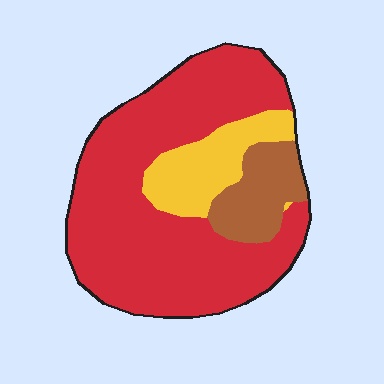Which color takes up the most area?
Red, at roughly 70%.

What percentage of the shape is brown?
Brown covers around 15% of the shape.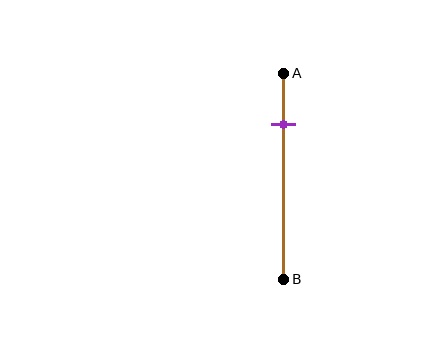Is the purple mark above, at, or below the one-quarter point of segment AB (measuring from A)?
The purple mark is approximately at the one-quarter point of segment AB.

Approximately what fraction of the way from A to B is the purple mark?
The purple mark is approximately 25% of the way from A to B.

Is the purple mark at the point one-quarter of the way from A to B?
Yes, the mark is approximately at the one-quarter point.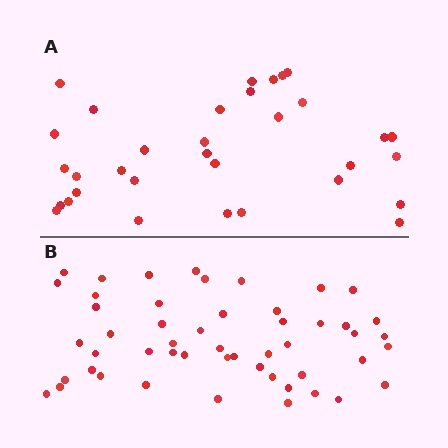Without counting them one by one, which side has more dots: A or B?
Region B (the bottom region) has more dots.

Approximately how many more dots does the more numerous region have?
Region B has approximately 20 more dots than region A.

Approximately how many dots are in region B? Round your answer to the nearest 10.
About 50 dots. (The exact count is 51, which rounds to 50.)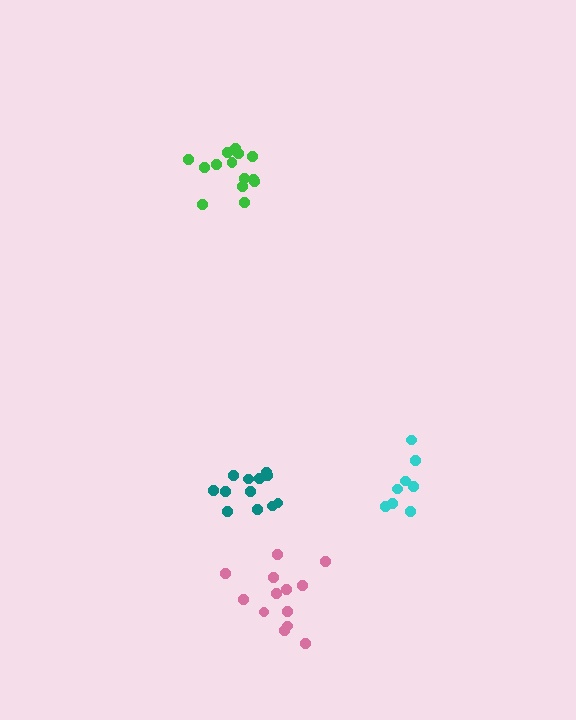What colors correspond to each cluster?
The clusters are colored: teal, green, cyan, pink.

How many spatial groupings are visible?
There are 4 spatial groupings.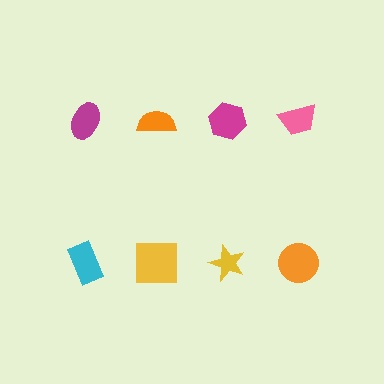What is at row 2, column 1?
A cyan rectangle.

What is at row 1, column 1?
A magenta ellipse.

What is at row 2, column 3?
A yellow star.